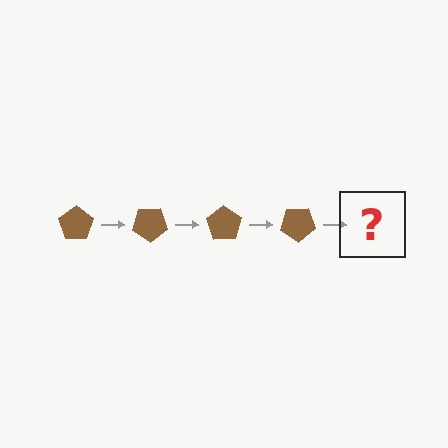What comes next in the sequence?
The next element should be a brown pentagon rotated 140 degrees.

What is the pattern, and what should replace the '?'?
The pattern is that the pentagon rotates 35 degrees each step. The '?' should be a brown pentagon rotated 140 degrees.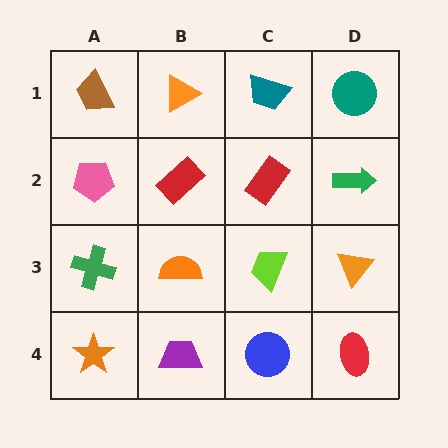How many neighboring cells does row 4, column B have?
3.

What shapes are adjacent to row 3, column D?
A green arrow (row 2, column D), a red ellipse (row 4, column D), a lime trapezoid (row 3, column C).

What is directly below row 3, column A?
An orange star.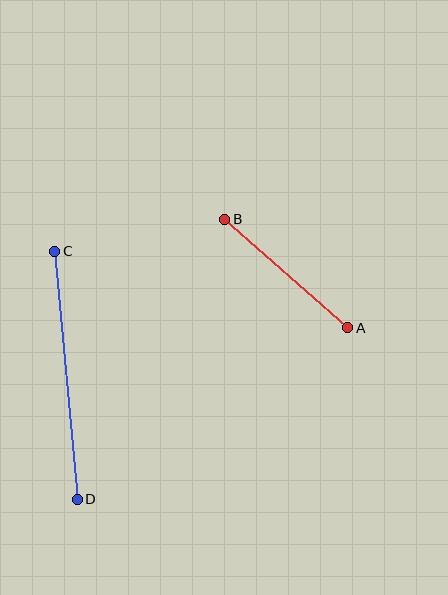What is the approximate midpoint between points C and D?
The midpoint is at approximately (66, 375) pixels.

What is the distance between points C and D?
The distance is approximately 249 pixels.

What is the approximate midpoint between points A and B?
The midpoint is at approximately (286, 274) pixels.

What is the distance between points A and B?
The distance is approximately 164 pixels.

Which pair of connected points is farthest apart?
Points C and D are farthest apart.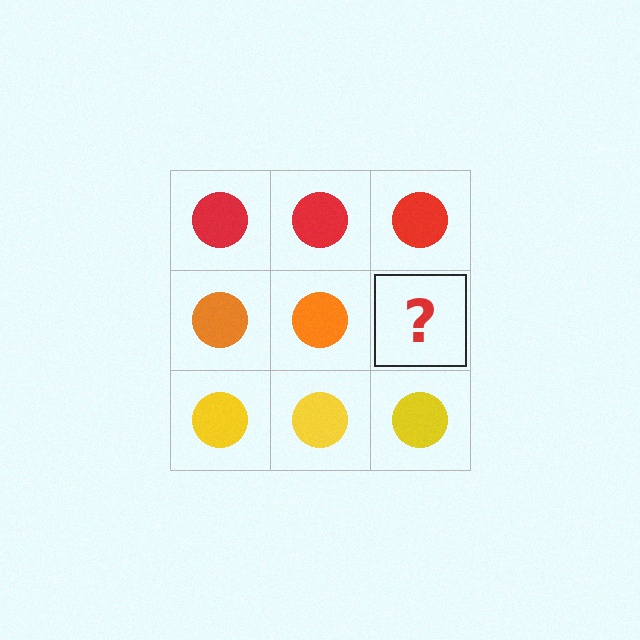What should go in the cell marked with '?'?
The missing cell should contain an orange circle.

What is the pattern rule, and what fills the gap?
The rule is that each row has a consistent color. The gap should be filled with an orange circle.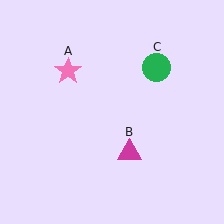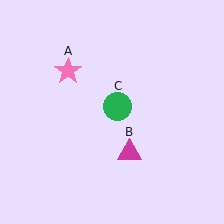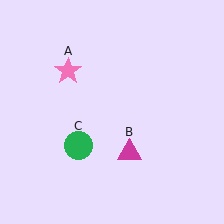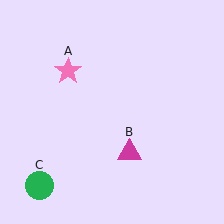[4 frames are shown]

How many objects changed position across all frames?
1 object changed position: green circle (object C).